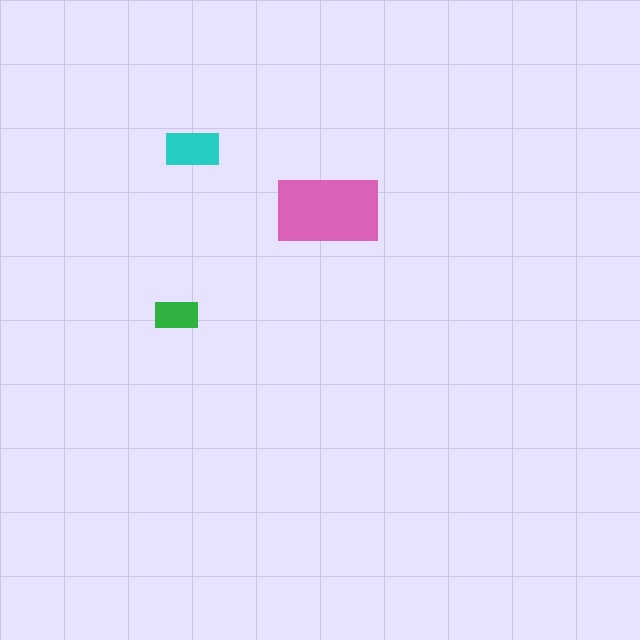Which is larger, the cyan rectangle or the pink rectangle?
The pink one.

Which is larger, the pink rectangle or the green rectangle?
The pink one.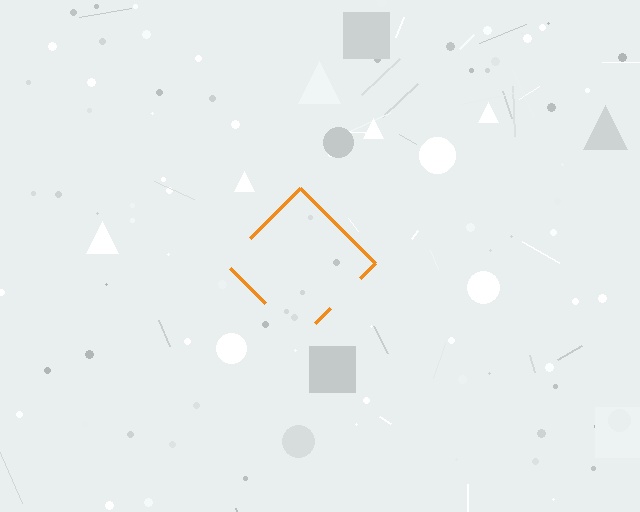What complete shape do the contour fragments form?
The contour fragments form a diamond.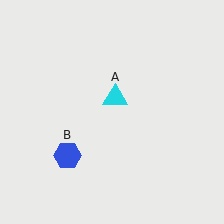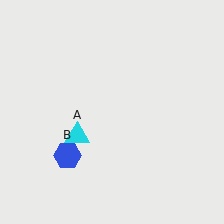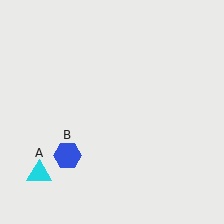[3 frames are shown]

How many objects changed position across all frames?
1 object changed position: cyan triangle (object A).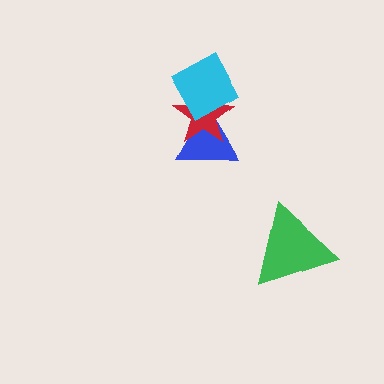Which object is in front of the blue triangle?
The red star is in front of the blue triangle.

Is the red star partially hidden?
Yes, it is partially covered by another shape.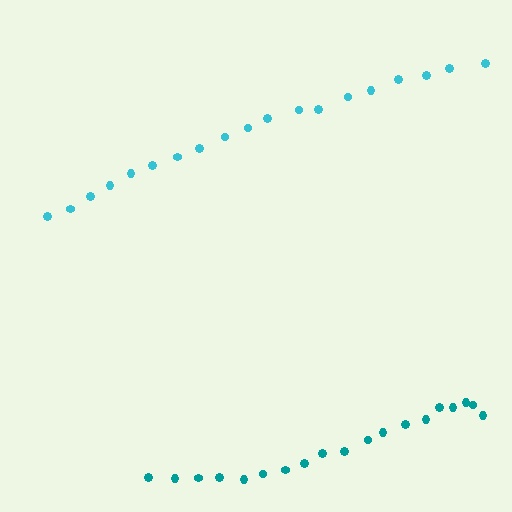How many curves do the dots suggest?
There are 2 distinct paths.